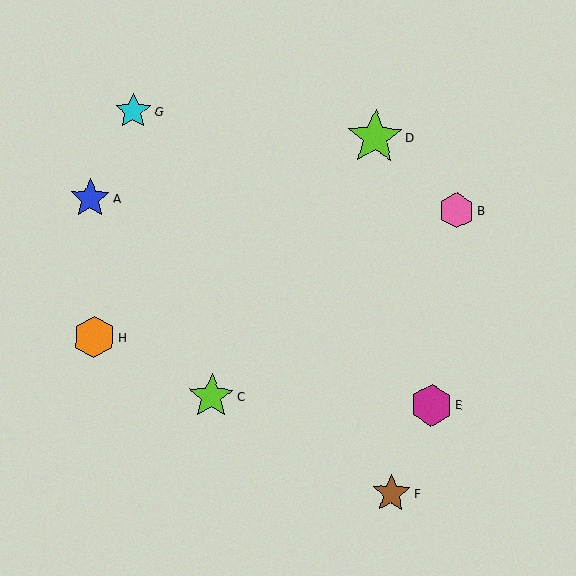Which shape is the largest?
The lime star (labeled D) is the largest.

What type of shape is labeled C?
Shape C is a lime star.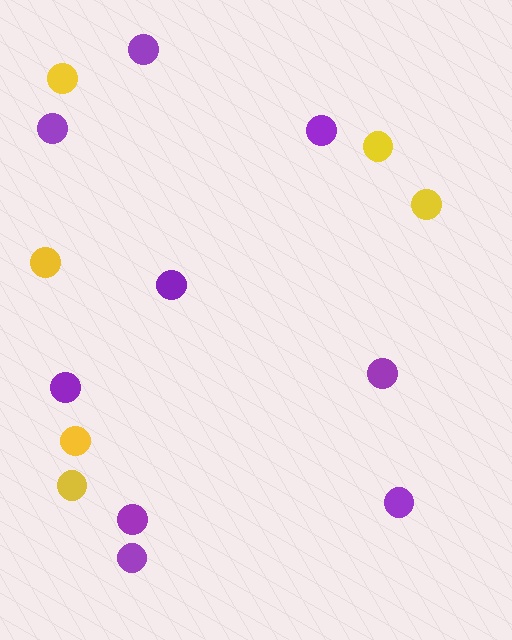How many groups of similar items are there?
There are 2 groups: one group of yellow circles (6) and one group of purple circles (9).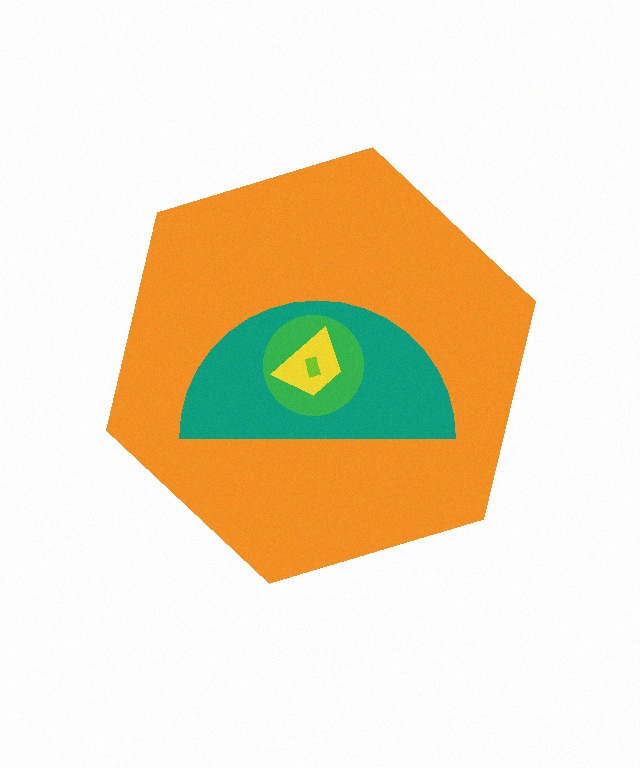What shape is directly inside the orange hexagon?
The teal semicircle.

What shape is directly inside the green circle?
The yellow trapezoid.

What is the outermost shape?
The orange hexagon.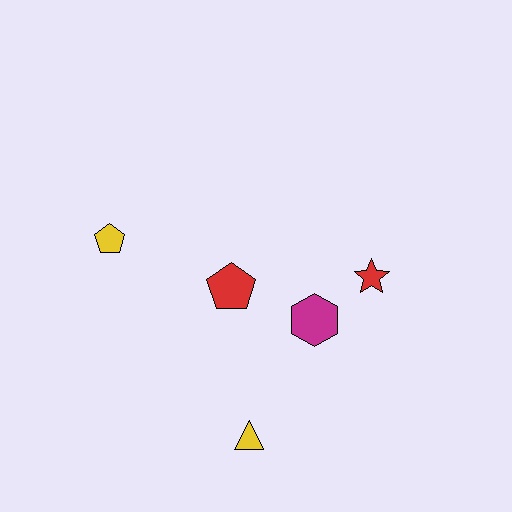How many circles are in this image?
There are no circles.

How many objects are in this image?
There are 5 objects.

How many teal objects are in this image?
There are no teal objects.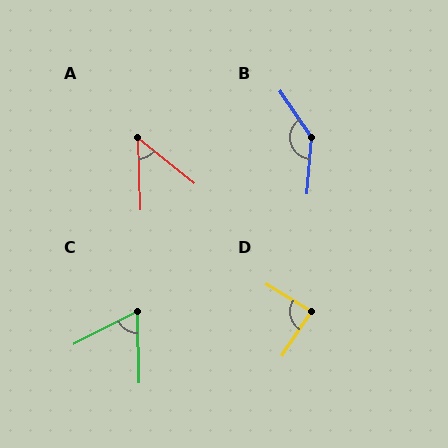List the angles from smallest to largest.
A (49°), C (64°), D (87°), B (142°).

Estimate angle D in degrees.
Approximately 87 degrees.